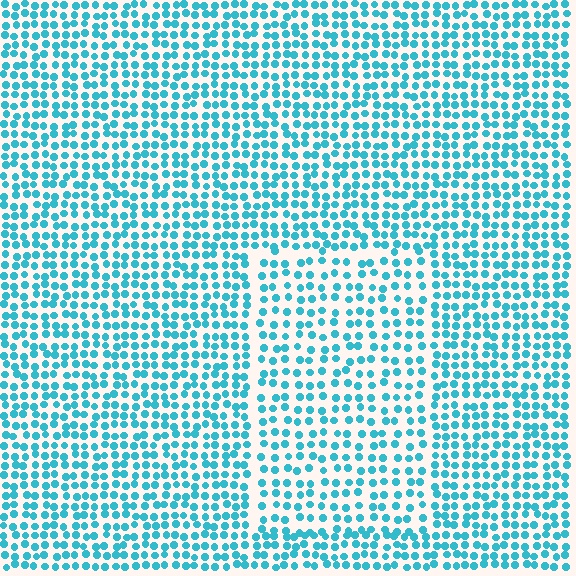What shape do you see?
I see a rectangle.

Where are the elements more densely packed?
The elements are more densely packed outside the rectangle boundary.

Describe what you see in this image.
The image contains small cyan elements arranged at two different densities. A rectangle-shaped region is visible where the elements are less densely packed than the surrounding area.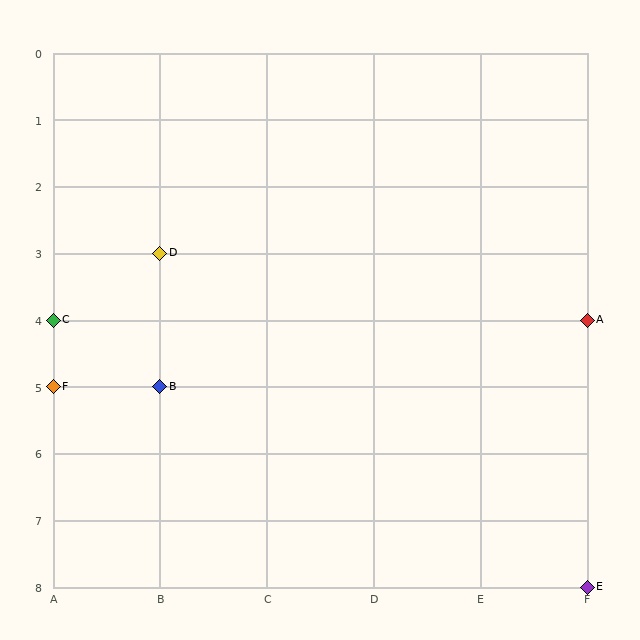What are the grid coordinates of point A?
Point A is at grid coordinates (F, 4).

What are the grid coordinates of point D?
Point D is at grid coordinates (B, 3).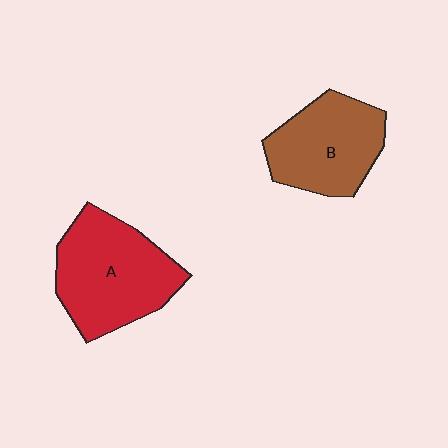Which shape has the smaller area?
Shape B (brown).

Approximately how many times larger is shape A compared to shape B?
Approximately 1.2 times.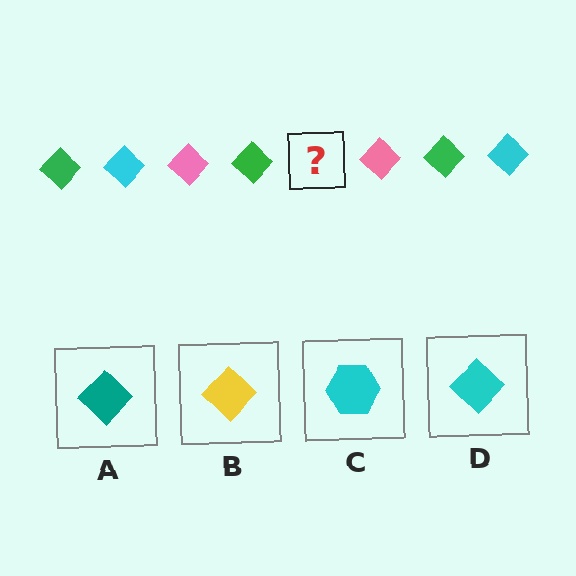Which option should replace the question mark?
Option D.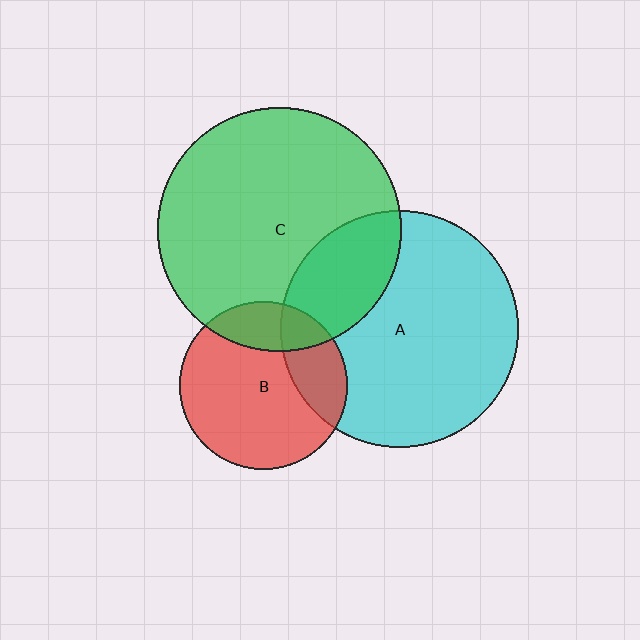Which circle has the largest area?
Circle C (green).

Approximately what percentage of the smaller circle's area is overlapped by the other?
Approximately 20%.